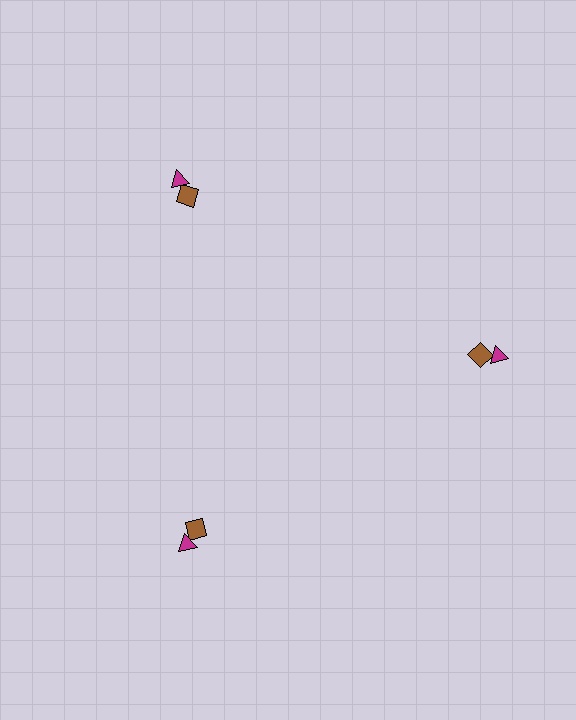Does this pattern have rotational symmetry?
Yes, this pattern has 3-fold rotational symmetry. It looks the same after rotating 120 degrees around the center.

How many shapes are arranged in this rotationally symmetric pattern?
There are 6 shapes, arranged in 3 groups of 2.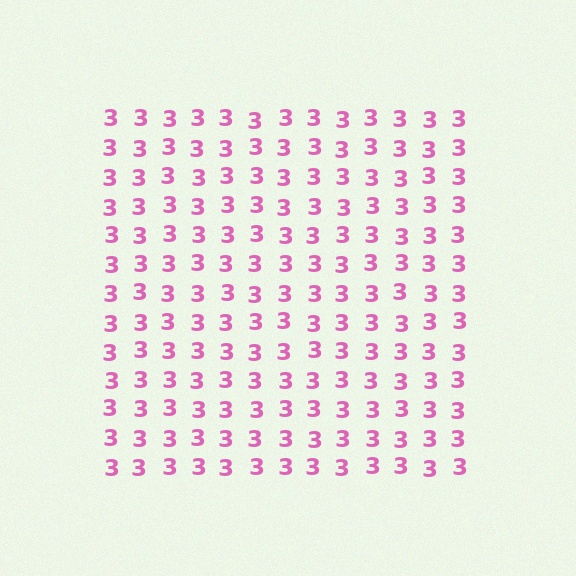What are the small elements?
The small elements are digit 3's.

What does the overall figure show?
The overall figure shows a square.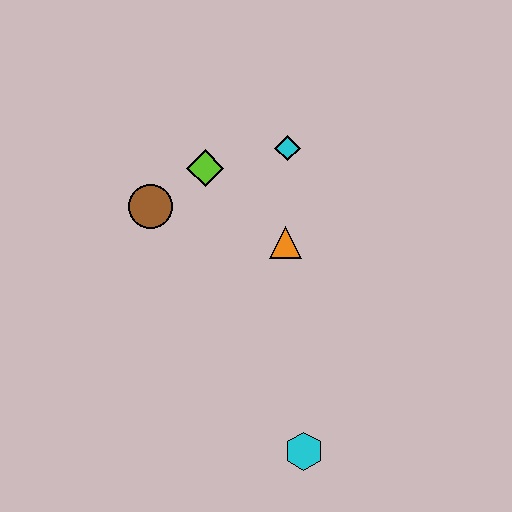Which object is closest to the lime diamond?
The brown circle is closest to the lime diamond.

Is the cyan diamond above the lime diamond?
Yes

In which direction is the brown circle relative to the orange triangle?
The brown circle is to the left of the orange triangle.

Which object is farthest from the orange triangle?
The cyan hexagon is farthest from the orange triangle.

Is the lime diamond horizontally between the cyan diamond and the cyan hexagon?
No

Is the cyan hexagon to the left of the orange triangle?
No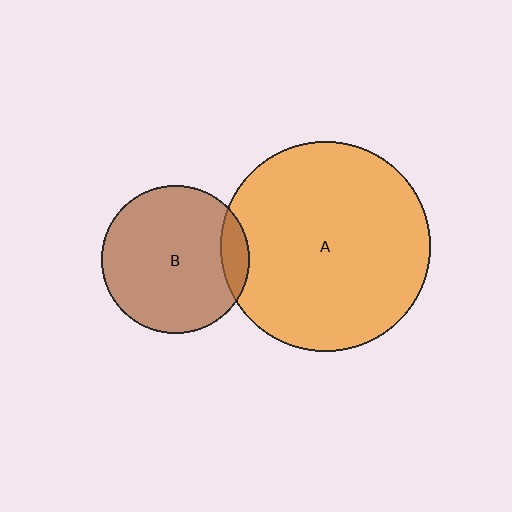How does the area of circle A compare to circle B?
Approximately 2.0 times.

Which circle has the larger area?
Circle A (orange).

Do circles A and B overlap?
Yes.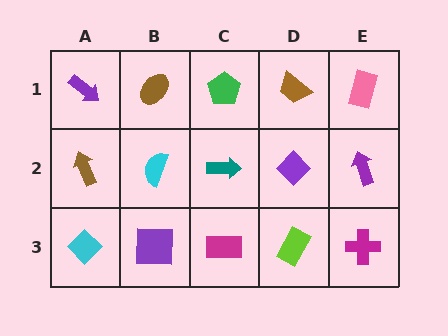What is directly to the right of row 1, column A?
A brown ellipse.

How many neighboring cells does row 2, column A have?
3.